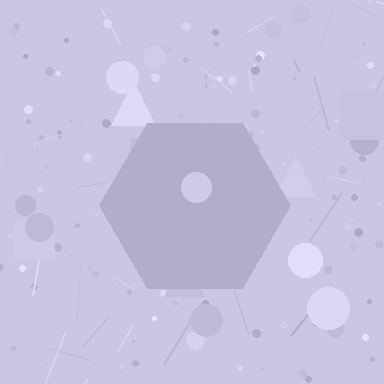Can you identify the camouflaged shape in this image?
The camouflaged shape is a hexagon.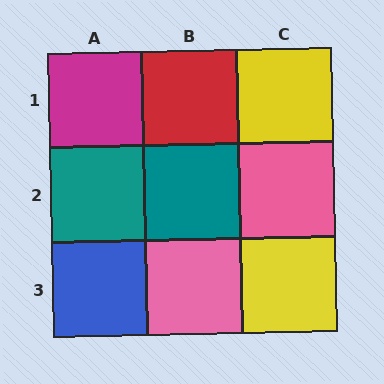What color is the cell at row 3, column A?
Blue.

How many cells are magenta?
1 cell is magenta.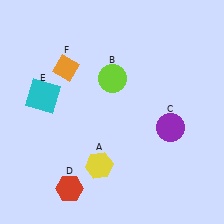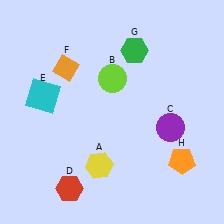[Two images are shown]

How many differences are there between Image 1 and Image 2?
There are 2 differences between the two images.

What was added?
A green hexagon (G), an orange pentagon (H) were added in Image 2.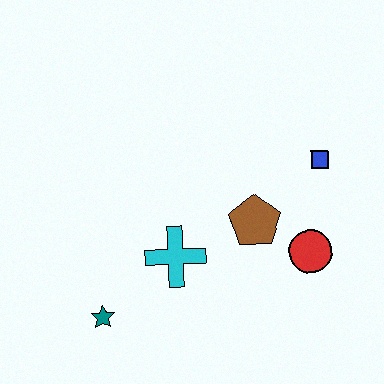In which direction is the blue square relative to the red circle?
The blue square is above the red circle.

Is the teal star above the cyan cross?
No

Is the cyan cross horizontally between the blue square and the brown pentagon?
No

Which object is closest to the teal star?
The cyan cross is closest to the teal star.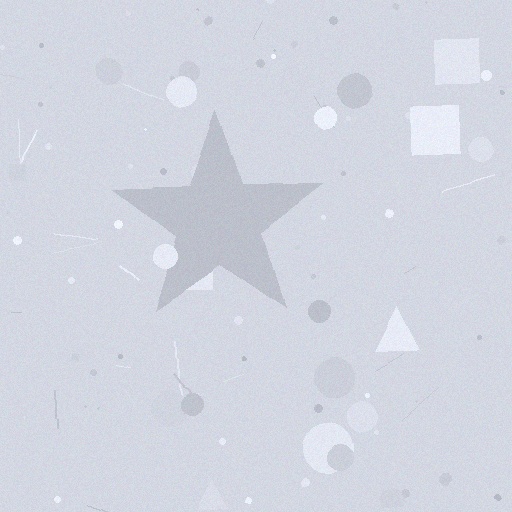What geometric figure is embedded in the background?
A star is embedded in the background.